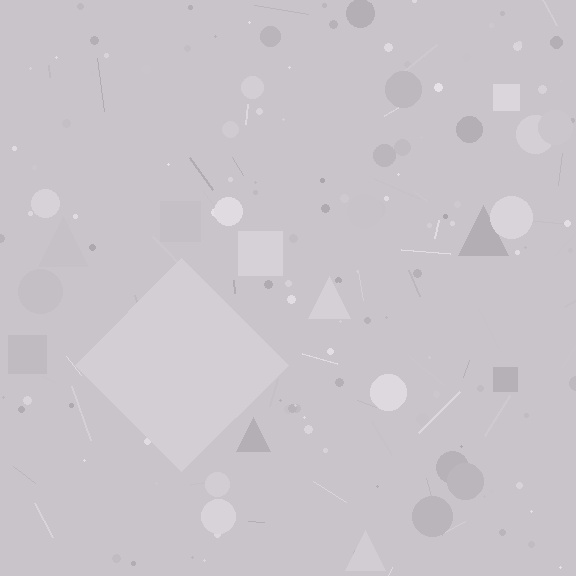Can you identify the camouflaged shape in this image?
The camouflaged shape is a diamond.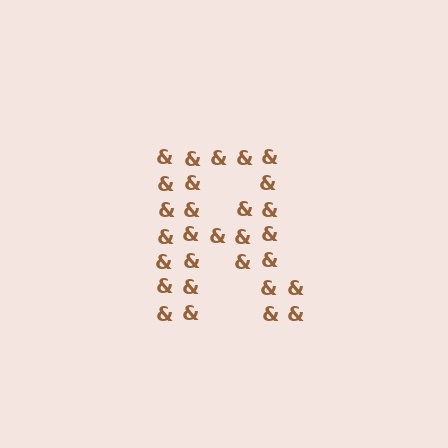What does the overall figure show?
The overall figure shows the letter R.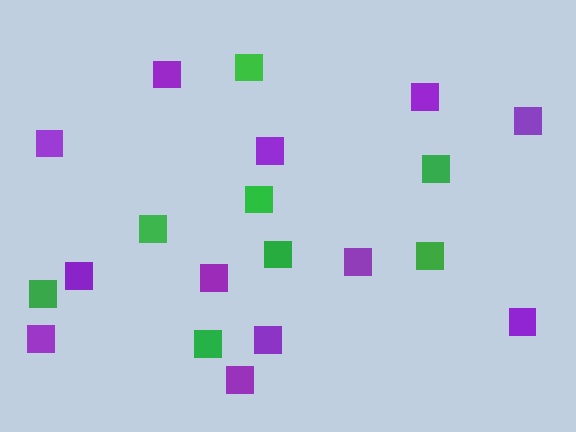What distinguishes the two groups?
There are 2 groups: one group of purple squares (12) and one group of green squares (8).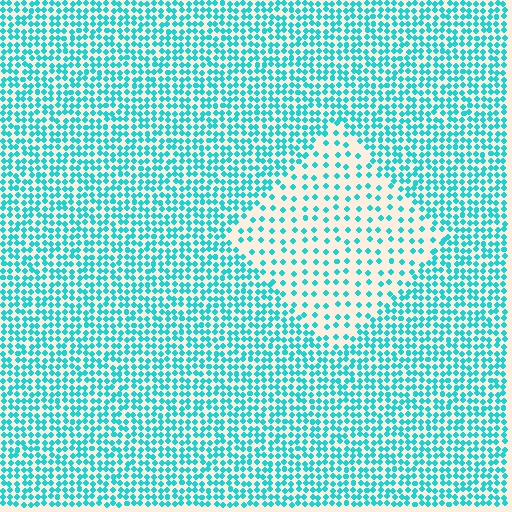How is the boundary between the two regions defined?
The boundary is defined by a change in element density (approximately 2.4x ratio). All elements are the same color, size, and shape.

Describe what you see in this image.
The image contains small cyan elements arranged at two different densities. A diamond-shaped region is visible where the elements are less densely packed than the surrounding area.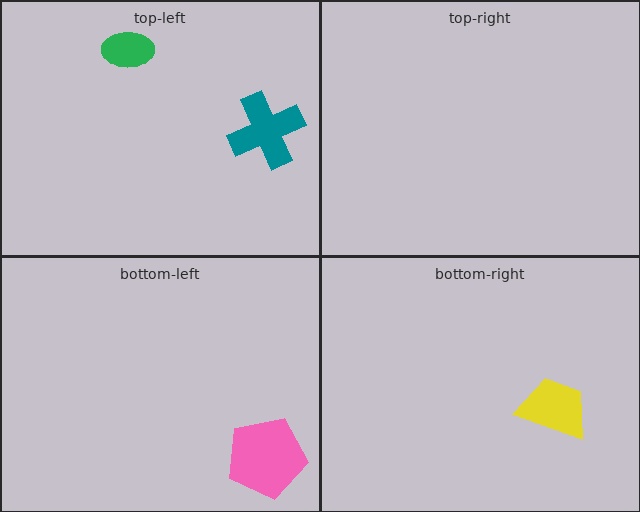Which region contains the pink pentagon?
The bottom-left region.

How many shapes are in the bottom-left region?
1.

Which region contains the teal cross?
The top-left region.